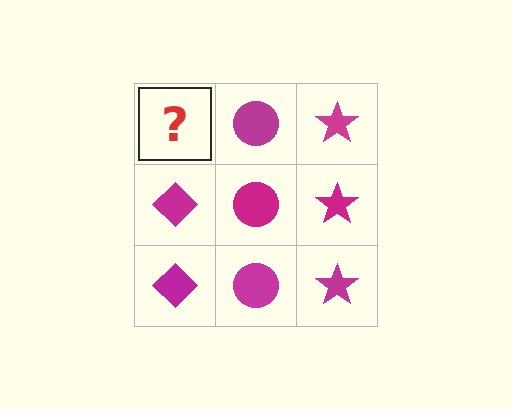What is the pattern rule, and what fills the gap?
The rule is that each column has a consistent shape. The gap should be filled with a magenta diamond.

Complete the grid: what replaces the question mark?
The question mark should be replaced with a magenta diamond.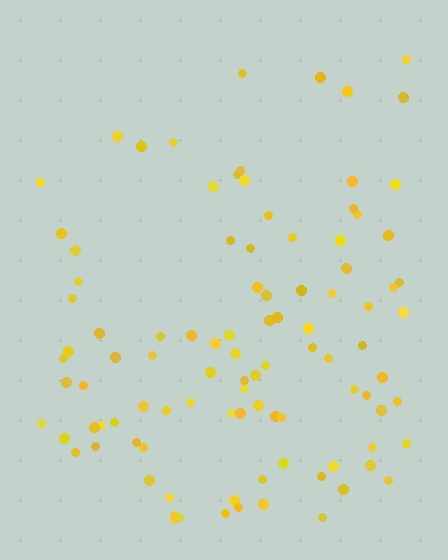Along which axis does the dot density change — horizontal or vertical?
Vertical.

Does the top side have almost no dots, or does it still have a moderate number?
Still a moderate number, just noticeably fewer than the bottom.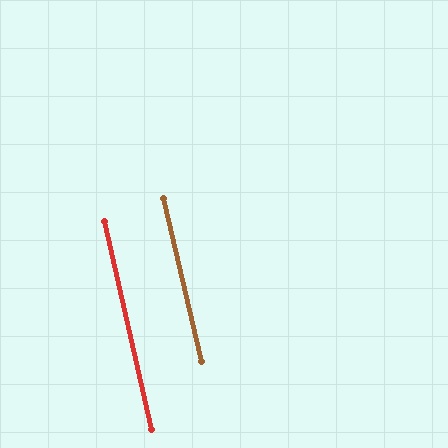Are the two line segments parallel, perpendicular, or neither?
Parallel — their directions differ by only 0.4°.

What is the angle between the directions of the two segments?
Approximately 0 degrees.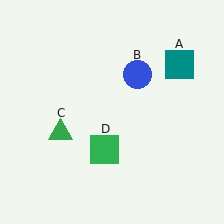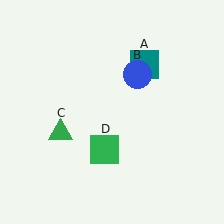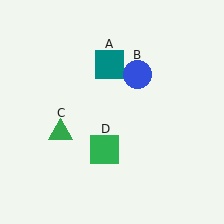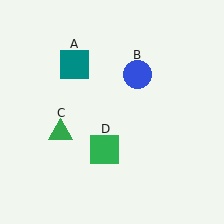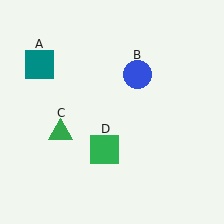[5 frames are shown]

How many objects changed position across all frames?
1 object changed position: teal square (object A).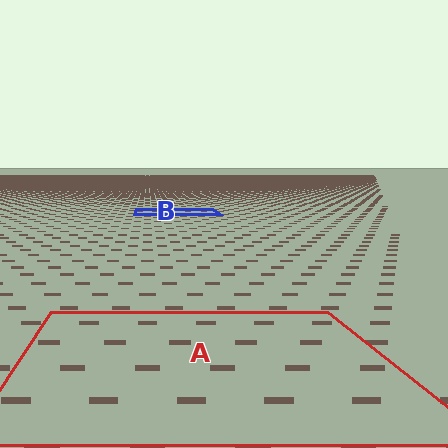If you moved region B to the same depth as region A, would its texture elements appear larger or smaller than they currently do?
They would appear larger. At a closer depth, the same texture elements are projected at a bigger on-screen size.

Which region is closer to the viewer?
Region A is closer. The texture elements there are larger and more spread out.